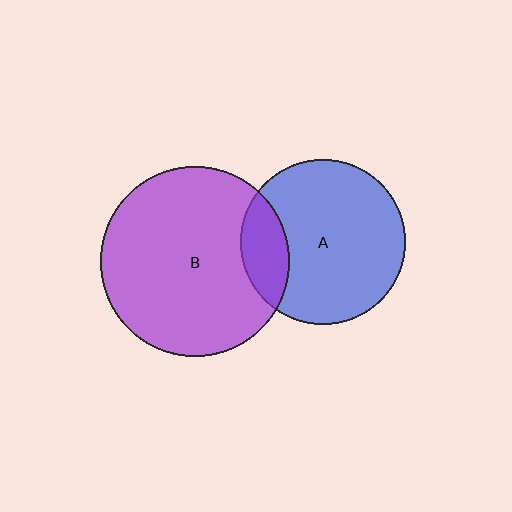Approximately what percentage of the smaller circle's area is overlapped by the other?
Approximately 20%.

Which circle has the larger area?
Circle B (purple).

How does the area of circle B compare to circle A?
Approximately 1.3 times.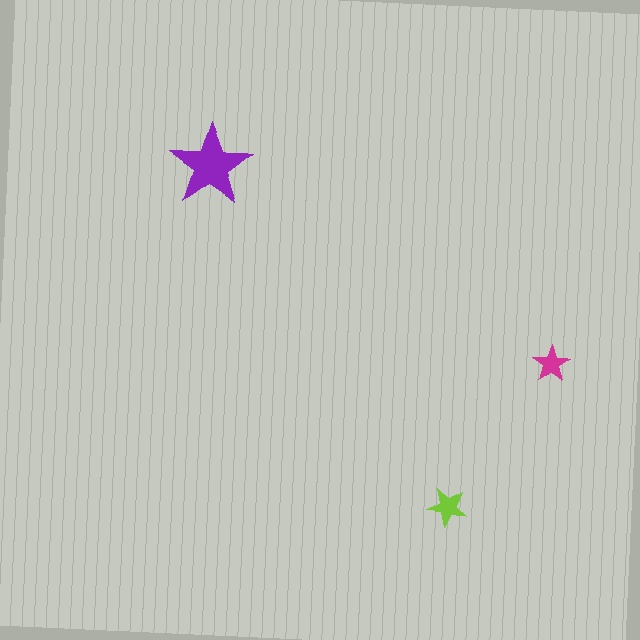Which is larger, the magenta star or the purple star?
The purple one.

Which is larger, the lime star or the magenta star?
The lime one.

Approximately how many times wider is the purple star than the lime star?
About 2 times wider.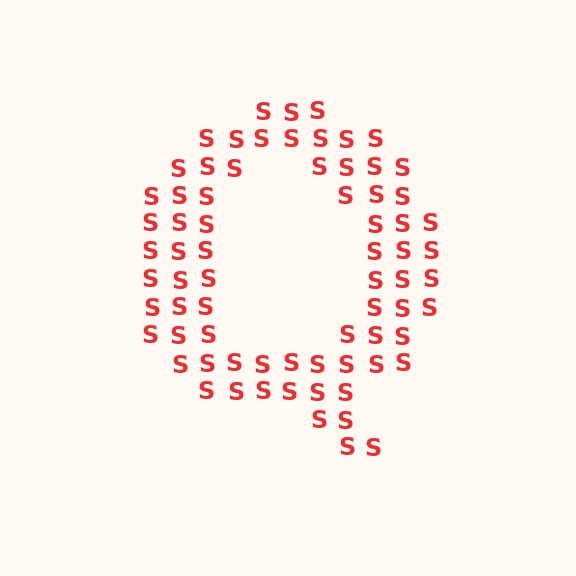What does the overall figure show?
The overall figure shows the letter Q.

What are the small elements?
The small elements are letter S's.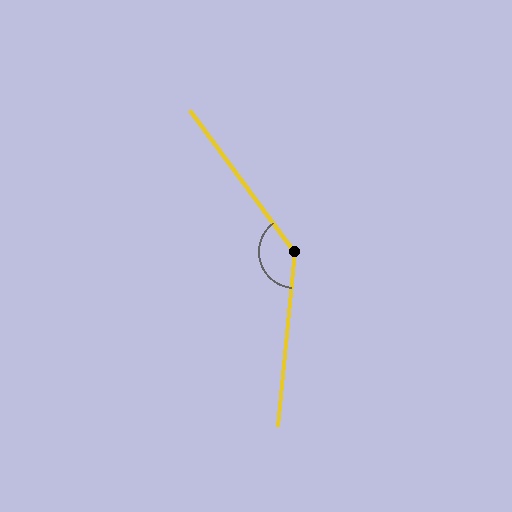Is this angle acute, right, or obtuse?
It is obtuse.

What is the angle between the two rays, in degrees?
Approximately 138 degrees.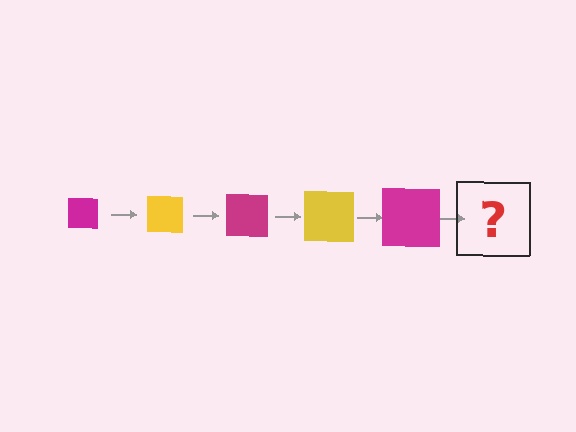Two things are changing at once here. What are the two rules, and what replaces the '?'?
The two rules are that the square grows larger each step and the color cycles through magenta and yellow. The '?' should be a yellow square, larger than the previous one.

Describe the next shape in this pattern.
It should be a yellow square, larger than the previous one.